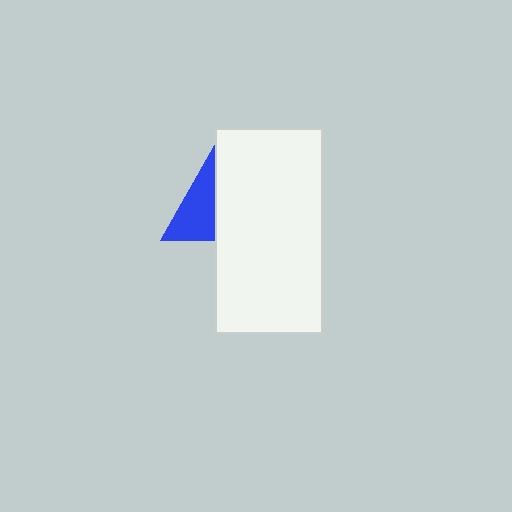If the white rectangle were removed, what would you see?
You would see the complete blue triangle.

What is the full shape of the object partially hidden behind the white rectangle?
The partially hidden object is a blue triangle.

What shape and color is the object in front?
The object in front is a white rectangle.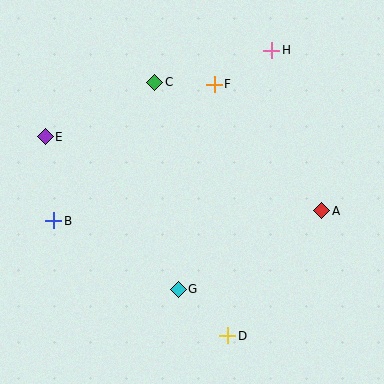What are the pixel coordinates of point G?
Point G is at (178, 289).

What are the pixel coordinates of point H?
Point H is at (272, 50).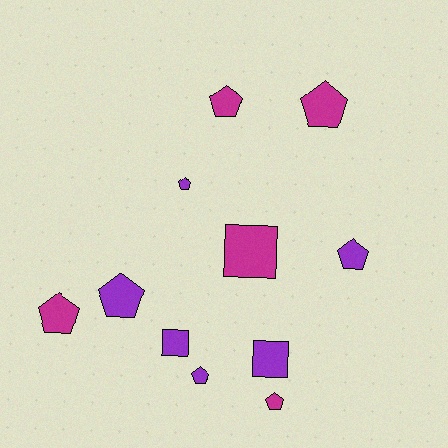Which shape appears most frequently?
Pentagon, with 8 objects.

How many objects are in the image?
There are 11 objects.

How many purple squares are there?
There are 2 purple squares.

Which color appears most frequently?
Purple, with 6 objects.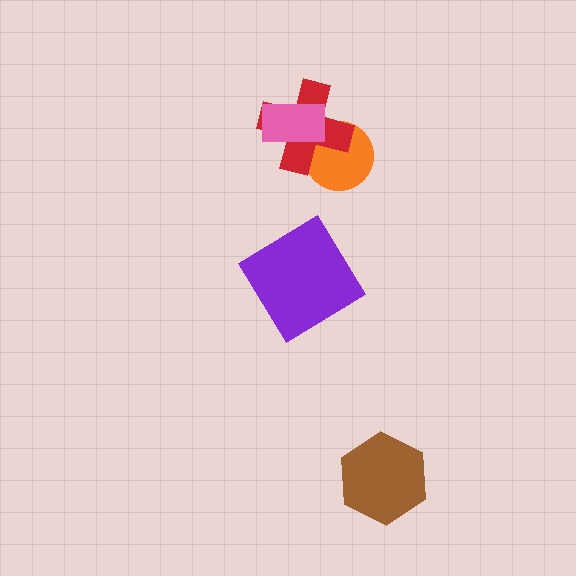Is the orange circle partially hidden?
Yes, it is partially covered by another shape.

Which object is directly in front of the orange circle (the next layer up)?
The red cross is directly in front of the orange circle.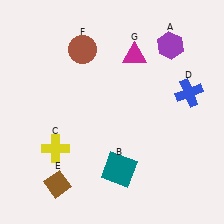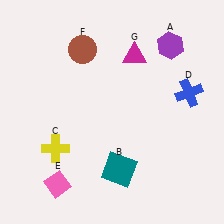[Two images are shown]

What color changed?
The diamond (E) changed from brown in Image 1 to pink in Image 2.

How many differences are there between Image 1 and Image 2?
There is 1 difference between the two images.